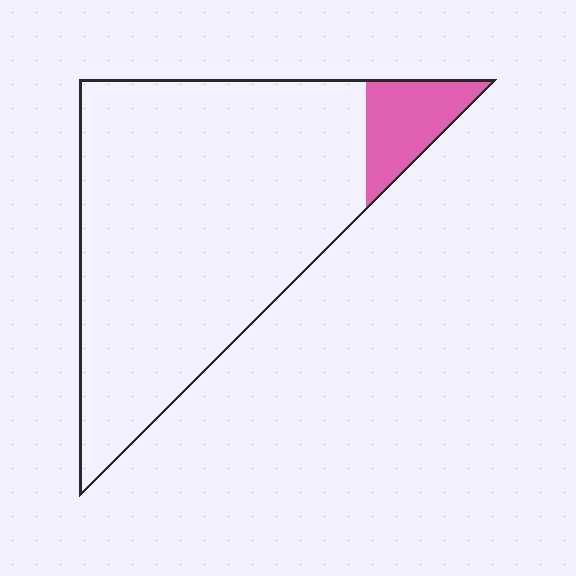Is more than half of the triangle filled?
No.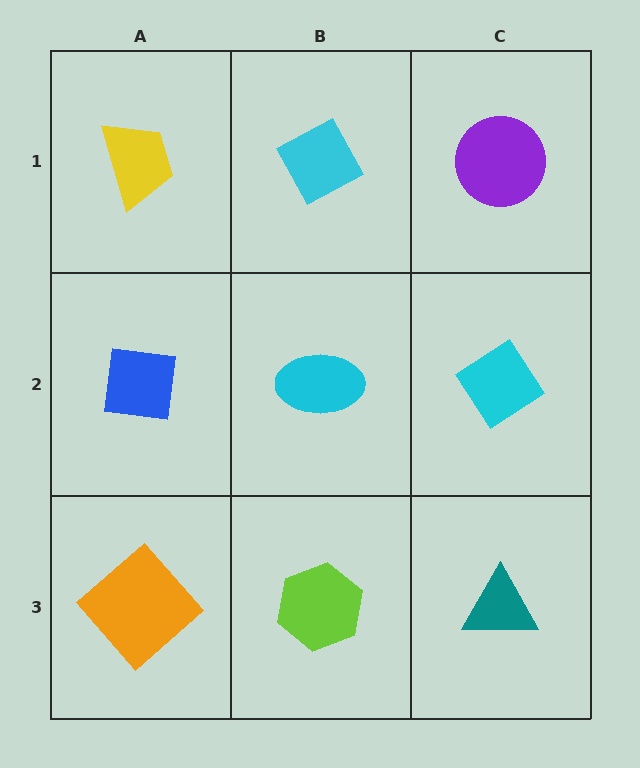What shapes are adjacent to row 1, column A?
A blue square (row 2, column A), a cyan diamond (row 1, column B).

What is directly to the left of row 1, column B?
A yellow trapezoid.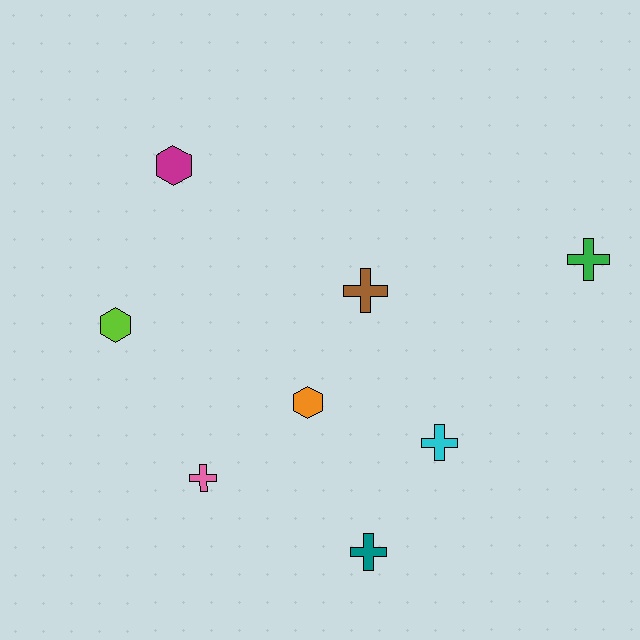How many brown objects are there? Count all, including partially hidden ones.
There is 1 brown object.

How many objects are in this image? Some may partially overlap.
There are 8 objects.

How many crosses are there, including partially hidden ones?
There are 5 crosses.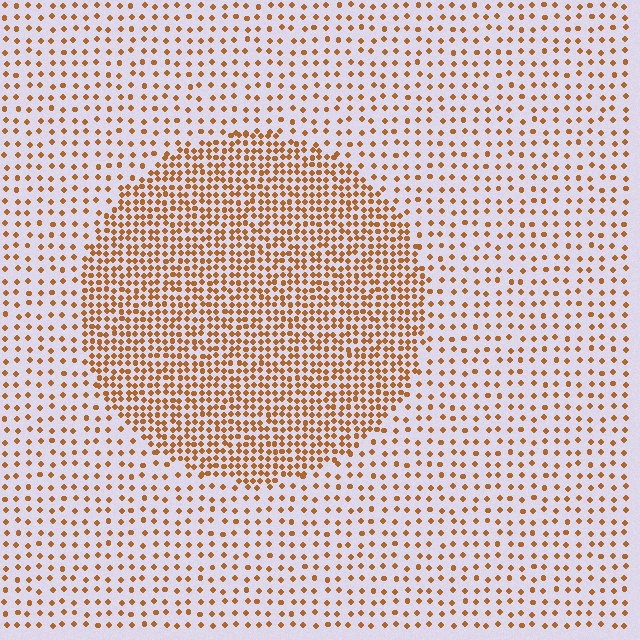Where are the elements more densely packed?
The elements are more densely packed inside the circle boundary.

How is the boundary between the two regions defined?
The boundary is defined by a change in element density (approximately 2.4x ratio). All elements are the same color, size, and shape.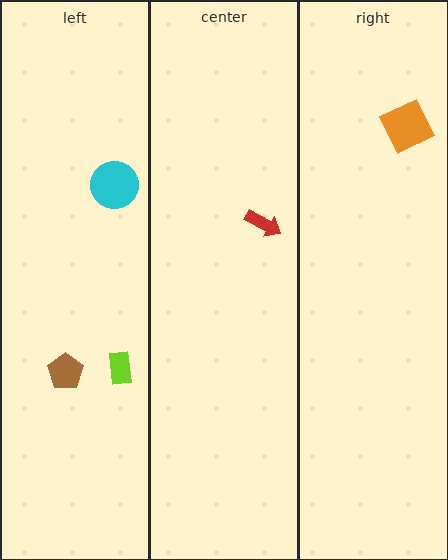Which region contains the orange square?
The right region.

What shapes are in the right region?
The orange square.